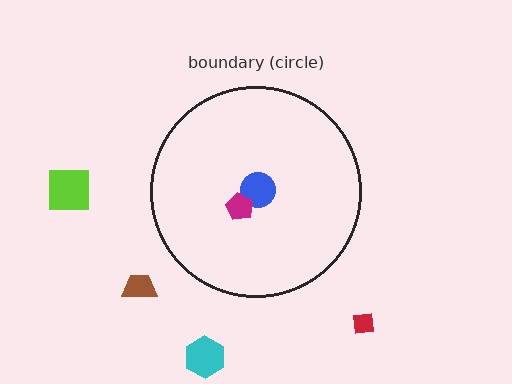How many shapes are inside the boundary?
2 inside, 4 outside.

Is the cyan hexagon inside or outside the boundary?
Outside.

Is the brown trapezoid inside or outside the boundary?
Outside.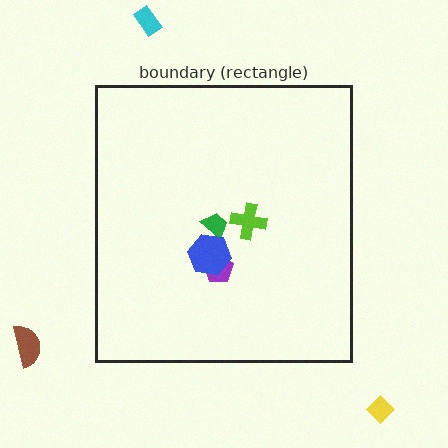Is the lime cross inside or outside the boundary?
Inside.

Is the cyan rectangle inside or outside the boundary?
Outside.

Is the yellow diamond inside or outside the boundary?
Outside.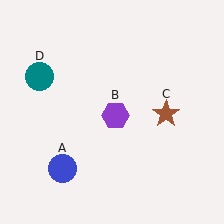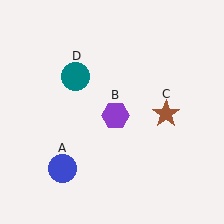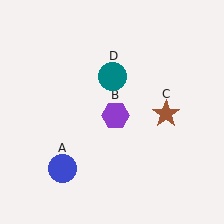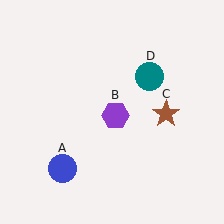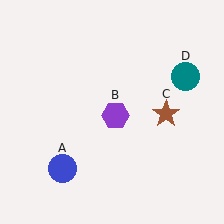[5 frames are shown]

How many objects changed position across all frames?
1 object changed position: teal circle (object D).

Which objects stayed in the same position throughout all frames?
Blue circle (object A) and purple hexagon (object B) and brown star (object C) remained stationary.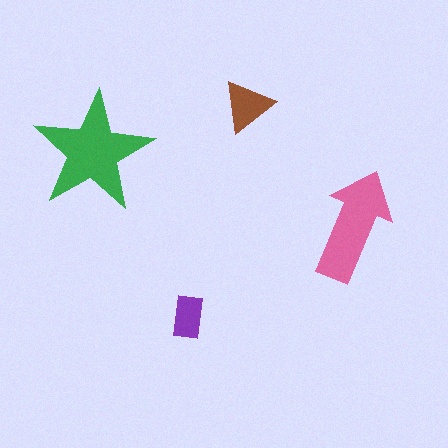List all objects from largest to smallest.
The green star, the pink arrow, the brown triangle, the purple rectangle.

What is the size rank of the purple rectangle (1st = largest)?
4th.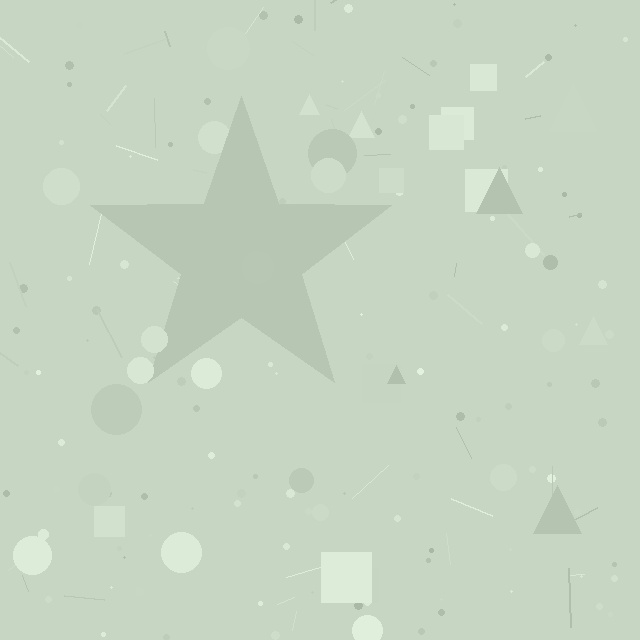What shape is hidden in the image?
A star is hidden in the image.